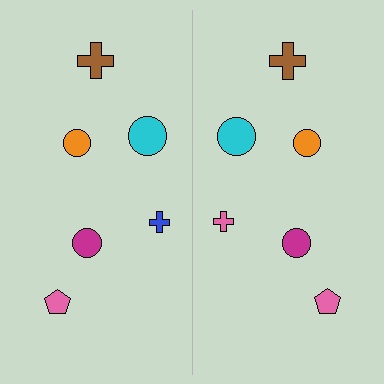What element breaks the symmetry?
The pink cross on the right side breaks the symmetry — its mirror counterpart is blue.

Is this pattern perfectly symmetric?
No, the pattern is not perfectly symmetric. The pink cross on the right side breaks the symmetry — its mirror counterpart is blue.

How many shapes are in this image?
There are 12 shapes in this image.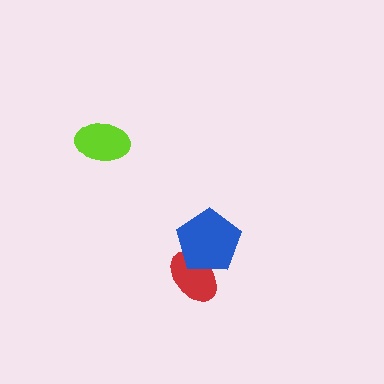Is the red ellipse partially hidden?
Yes, it is partially covered by another shape.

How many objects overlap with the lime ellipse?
0 objects overlap with the lime ellipse.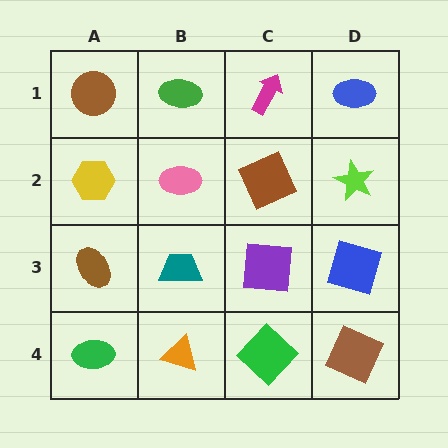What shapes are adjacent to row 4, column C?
A purple square (row 3, column C), an orange triangle (row 4, column B), a brown square (row 4, column D).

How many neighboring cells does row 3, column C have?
4.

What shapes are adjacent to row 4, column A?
A brown ellipse (row 3, column A), an orange triangle (row 4, column B).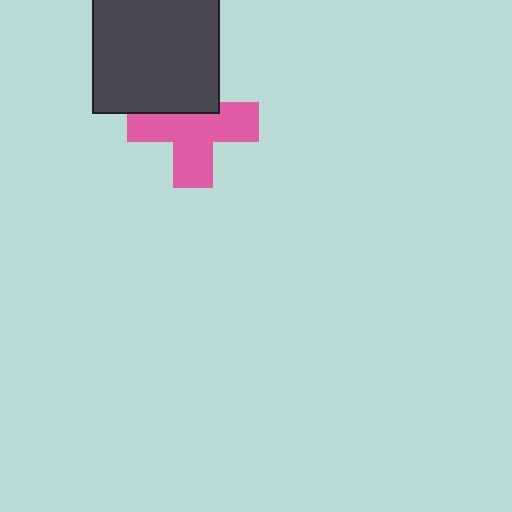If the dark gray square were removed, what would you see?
You would see the complete pink cross.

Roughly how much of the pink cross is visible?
Most of it is visible (roughly 67%).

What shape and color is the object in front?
The object in front is a dark gray square.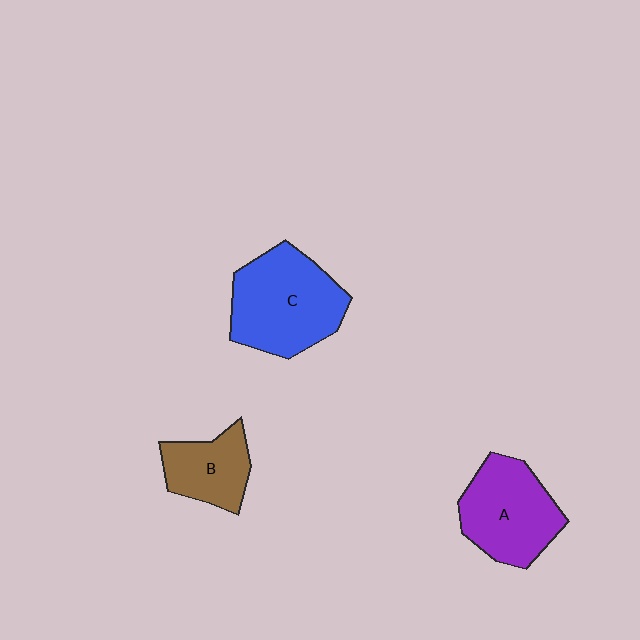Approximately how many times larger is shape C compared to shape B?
Approximately 1.8 times.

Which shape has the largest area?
Shape C (blue).